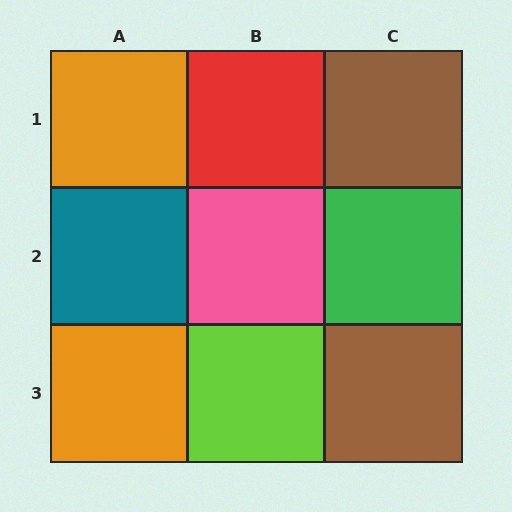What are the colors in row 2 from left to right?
Teal, pink, green.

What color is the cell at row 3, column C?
Brown.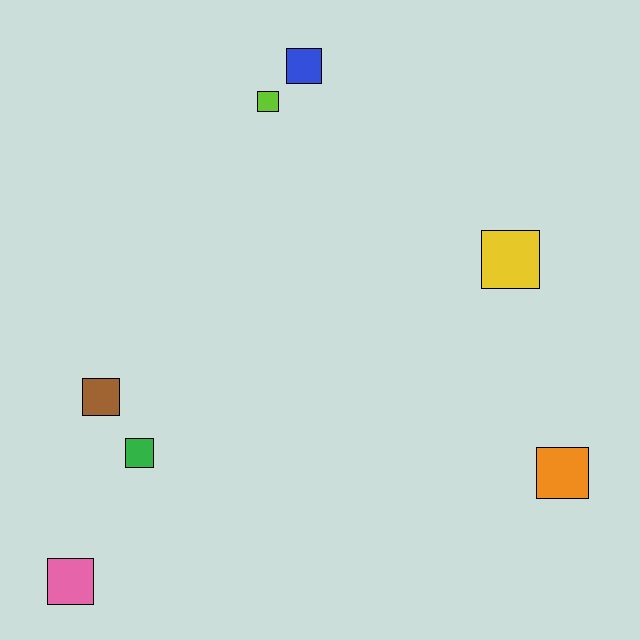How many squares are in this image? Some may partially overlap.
There are 7 squares.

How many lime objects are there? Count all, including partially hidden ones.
There is 1 lime object.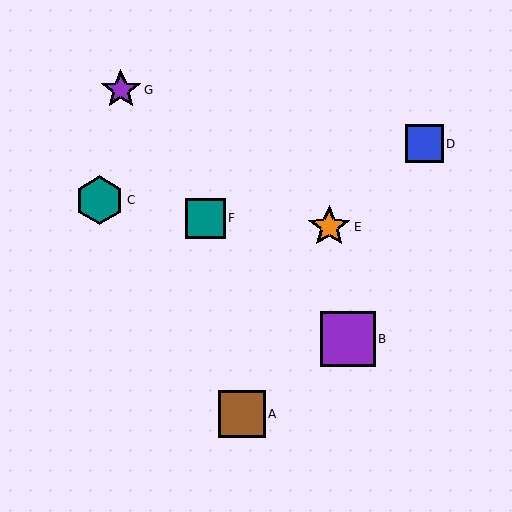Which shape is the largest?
The purple square (labeled B) is the largest.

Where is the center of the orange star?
The center of the orange star is at (329, 227).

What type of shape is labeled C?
Shape C is a teal hexagon.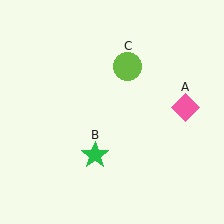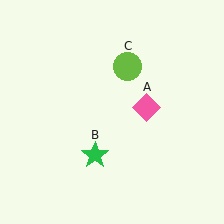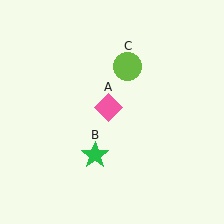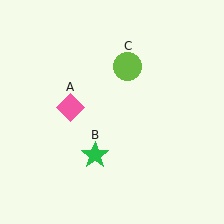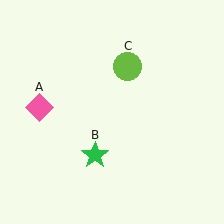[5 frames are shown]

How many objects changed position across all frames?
1 object changed position: pink diamond (object A).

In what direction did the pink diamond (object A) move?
The pink diamond (object A) moved left.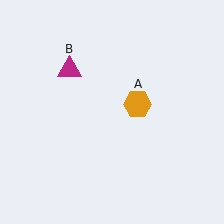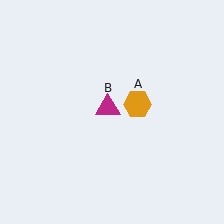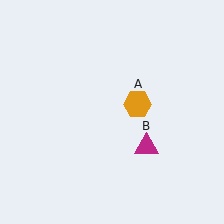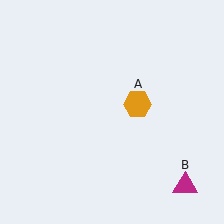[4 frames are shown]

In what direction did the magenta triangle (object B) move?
The magenta triangle (object B) moved down and to the right.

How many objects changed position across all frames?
1 object changed position: magenta triangle (object B).